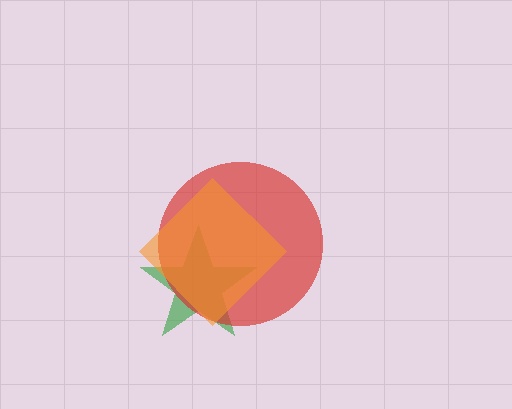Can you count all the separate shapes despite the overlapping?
Yes, there are 3 separate shapes.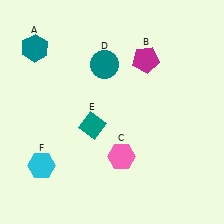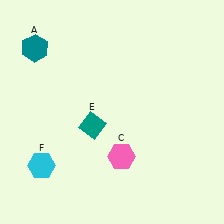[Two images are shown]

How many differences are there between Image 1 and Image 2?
There are 2 differences between the two images.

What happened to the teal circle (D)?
The teal circle (D) was removed in Image 2. It was in the top-left area of Image 1.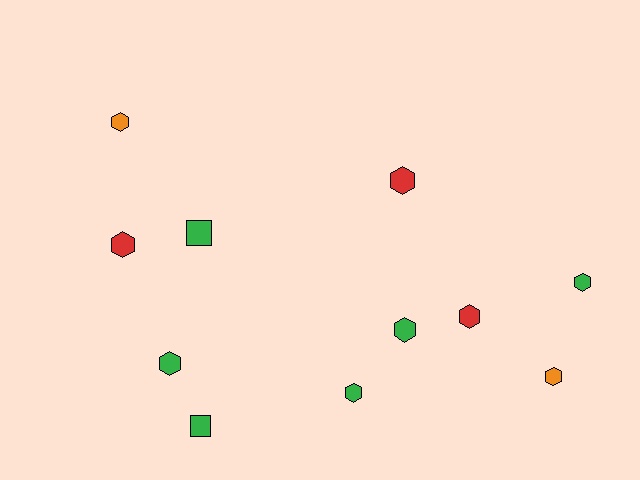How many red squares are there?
There are no red squares.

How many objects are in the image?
There are 11 objects.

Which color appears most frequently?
Green, with 6 objects.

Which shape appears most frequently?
Hexagon, with 9 objects.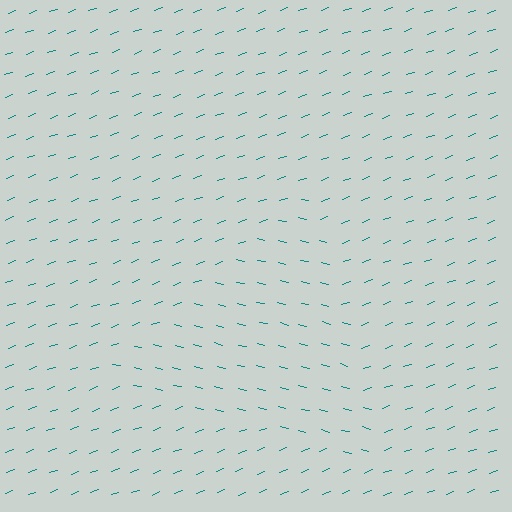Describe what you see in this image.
The image is filled with small teal line segments. A triangle region in the image has lines oriented differently from the surrounding lines, creating a visible texture boundary.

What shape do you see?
I see a triangle.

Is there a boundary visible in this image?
Yes, there is a texture boundary formed by a change in line orientation.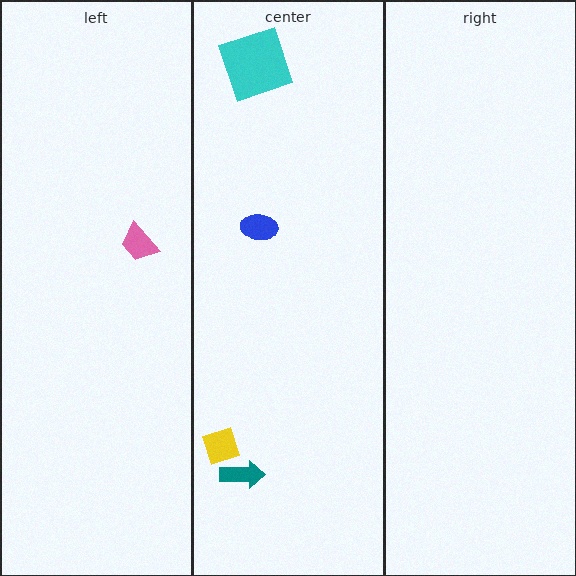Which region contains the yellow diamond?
The center region.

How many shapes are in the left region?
1.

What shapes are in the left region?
The pink trapezoid.